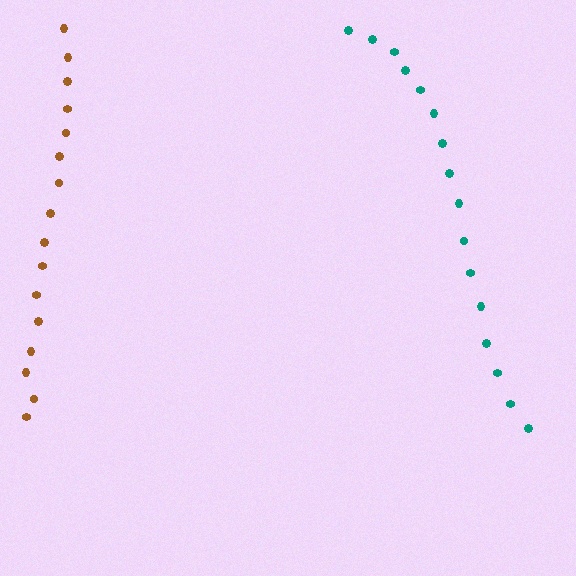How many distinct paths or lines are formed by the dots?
There are 2 distinct paths.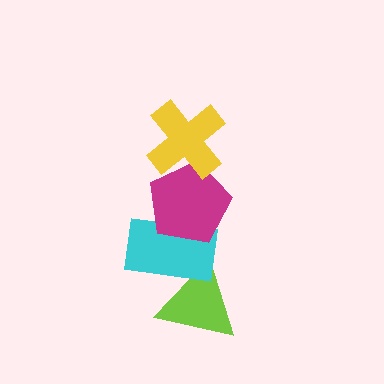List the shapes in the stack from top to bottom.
From top to bottom: the yellow cross, the magenta pentagon, the cyan rectangle, the lime triangle.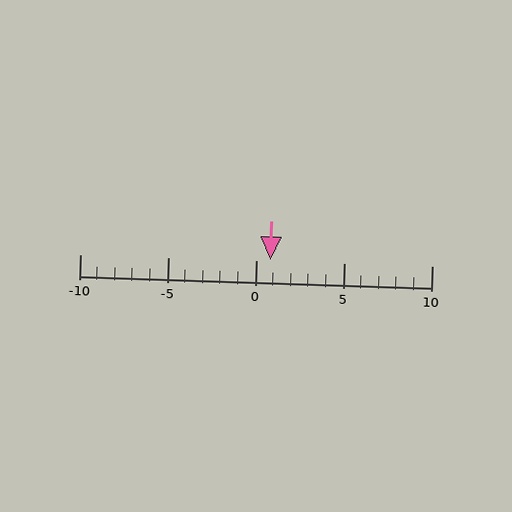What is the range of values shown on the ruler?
The ruler shows values from -10 to 10.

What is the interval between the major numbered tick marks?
The major tick marks are spaced 5 units apart.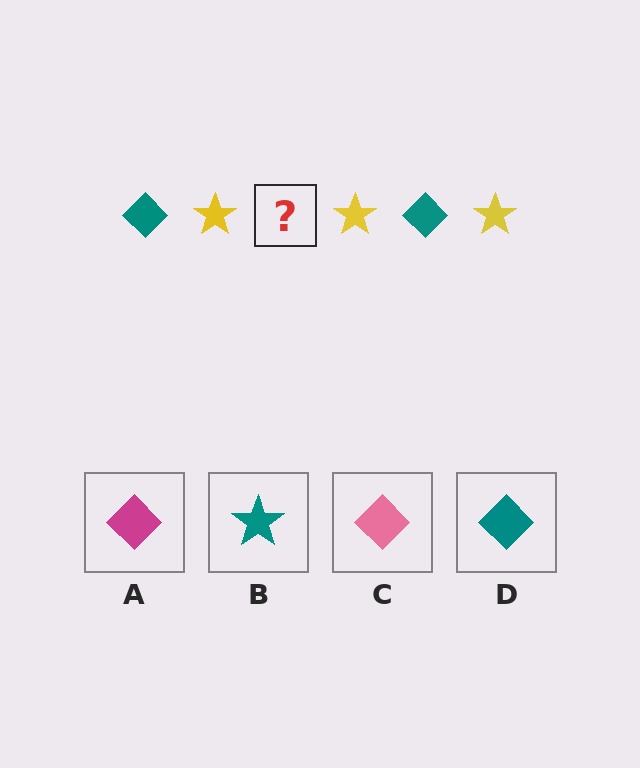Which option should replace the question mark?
Option D.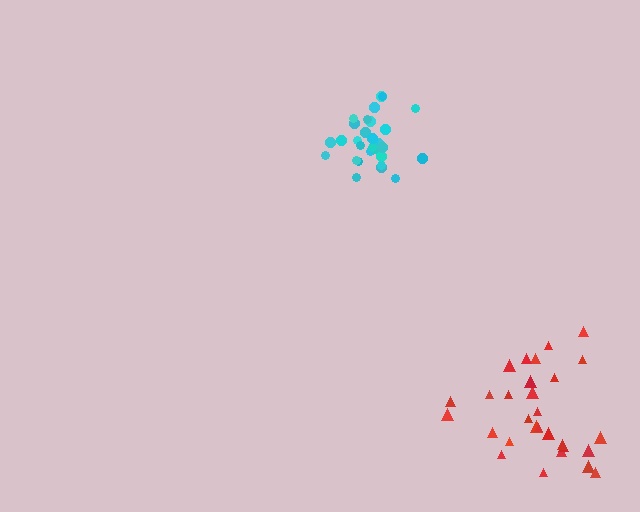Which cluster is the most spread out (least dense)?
Red.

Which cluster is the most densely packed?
Cyan.